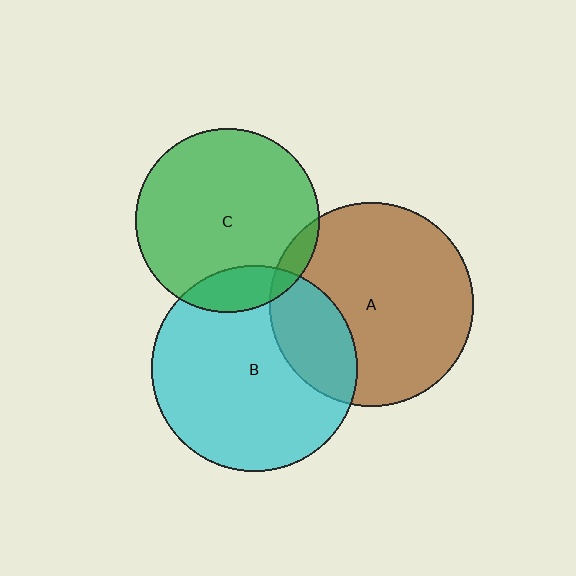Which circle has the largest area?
Circle B (cyan).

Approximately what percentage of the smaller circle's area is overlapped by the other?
Approximately 25%.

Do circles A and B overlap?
Yes.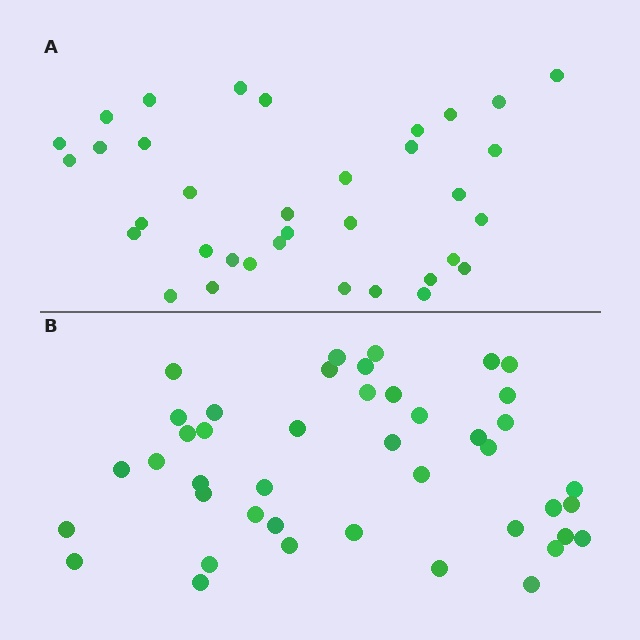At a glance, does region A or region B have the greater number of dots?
Region B (the bottom region) has more dots.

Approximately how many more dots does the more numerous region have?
Region B has roughly 8 or so more dots than region A.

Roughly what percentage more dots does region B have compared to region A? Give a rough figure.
About 25% more.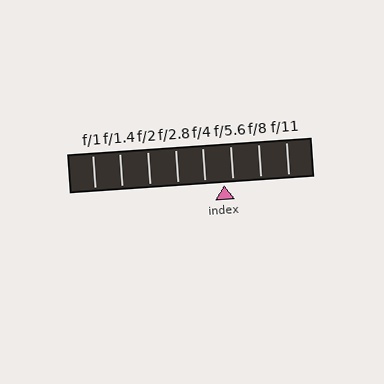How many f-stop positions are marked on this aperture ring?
There are 8 f-stop positions marked.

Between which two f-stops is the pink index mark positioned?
The index mark is between f/4 and f/5.6.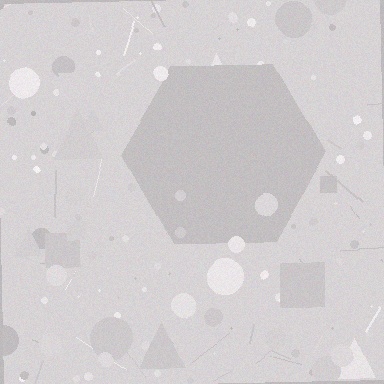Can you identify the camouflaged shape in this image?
The camouflaged shape is a hexagon.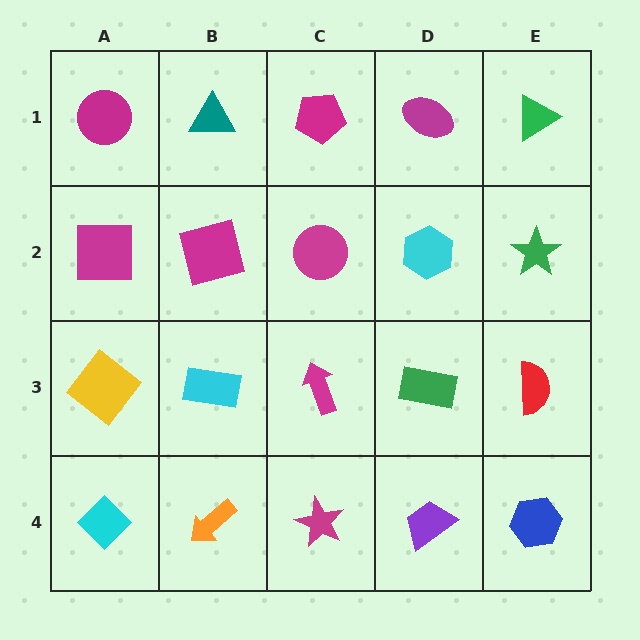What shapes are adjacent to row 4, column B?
A cyan rectangle (row 3, column B), a cyan diamond (row 4, column A), a magenta star (row 4, column C).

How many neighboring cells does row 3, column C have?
4.